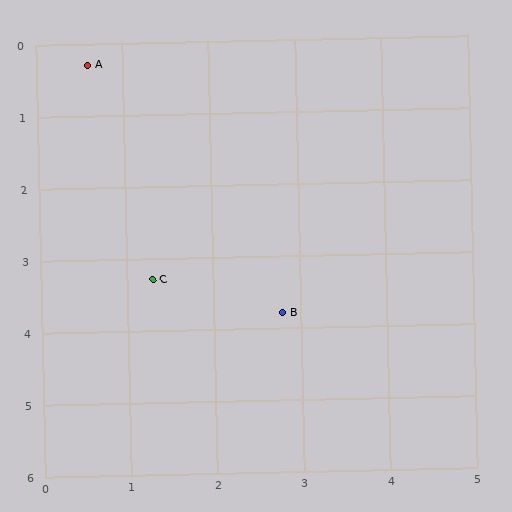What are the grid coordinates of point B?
Point B is at approximately (2.8, 3.8).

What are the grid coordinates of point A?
Point A is at approximately (0.6, 0.3).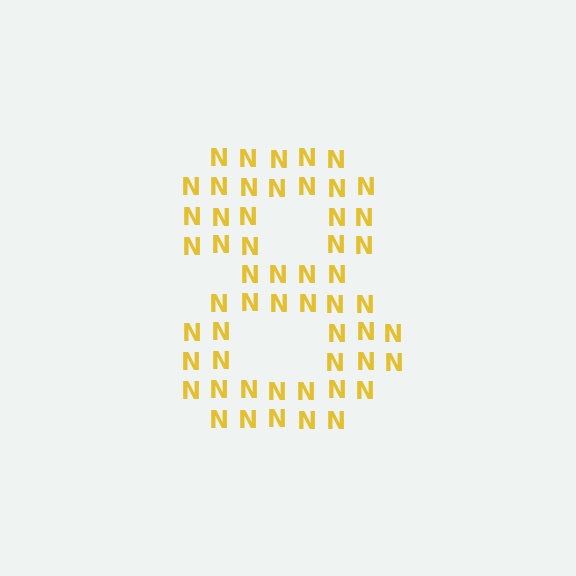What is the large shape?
The large shape is the digit 8.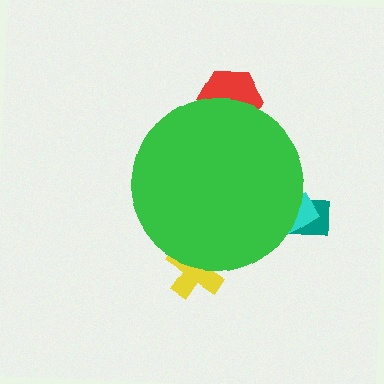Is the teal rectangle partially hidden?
Yes, the teal rectangle is partially hidden behind the green circle.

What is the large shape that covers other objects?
A green circle.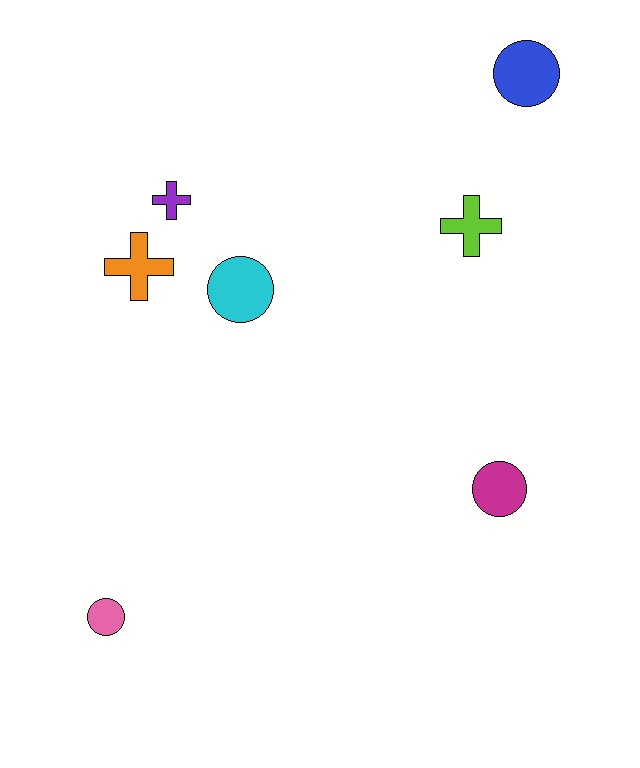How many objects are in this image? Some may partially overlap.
There are 7 objects.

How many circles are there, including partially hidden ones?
There are 4 circles.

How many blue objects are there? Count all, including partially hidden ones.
There is 1 blue object.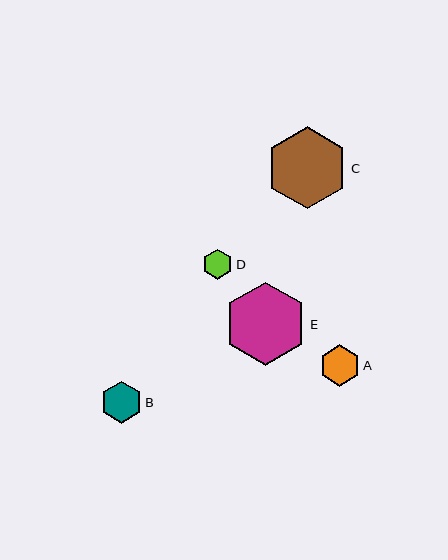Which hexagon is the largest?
Hexagon E is the largest with a size of approximately 83 pixels.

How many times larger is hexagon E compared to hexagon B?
Hexagon E is approximately 2.0 times the size of hexagon B.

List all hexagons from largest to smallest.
From largest to smallest: E, C, B, A, D.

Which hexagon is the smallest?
Hexagon D is the smallest with a size of approximately 31 pixels.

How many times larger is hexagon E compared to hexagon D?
Hexagon E is approximately 2.7 times the size of hexagon D.